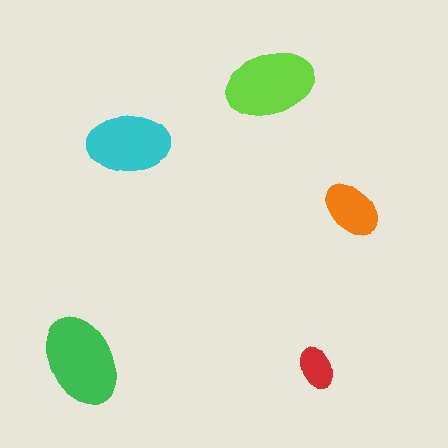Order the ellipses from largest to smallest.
the green one, the lime one, the cyan one, the orange one, the red one.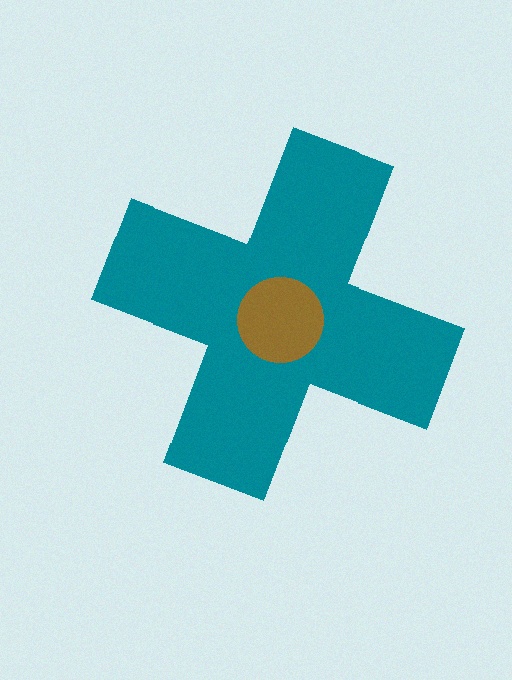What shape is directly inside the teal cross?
The brown circle.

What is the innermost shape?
The brown circle.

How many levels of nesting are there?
2.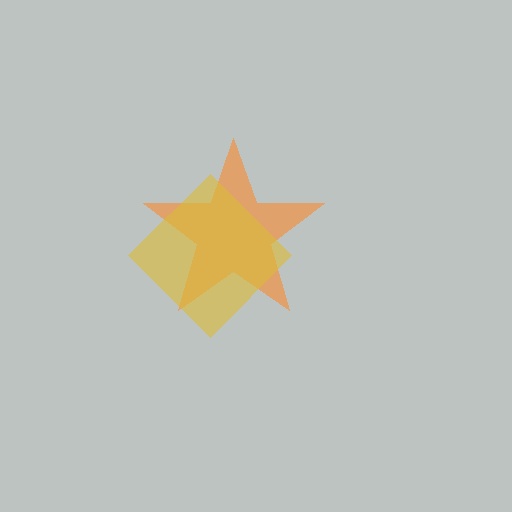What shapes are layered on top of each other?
The layered shapes are: an orange star, a yellow diamond.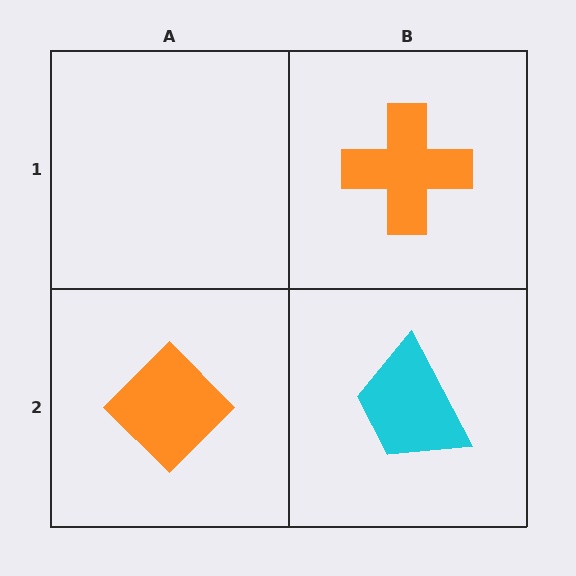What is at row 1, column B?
An orange cross.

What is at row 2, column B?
A cyan trapezoid.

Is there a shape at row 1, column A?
No, that cell is empty.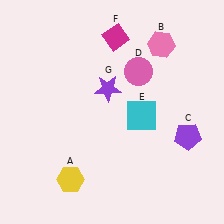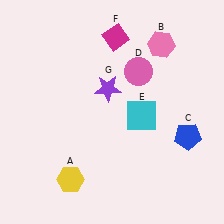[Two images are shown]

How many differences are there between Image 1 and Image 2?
There is 1 difference between the two images.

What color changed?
The pentagon (C) changed from purple in Image 1 to blue in Image 2.